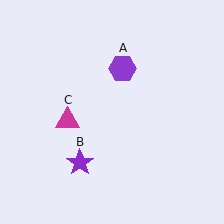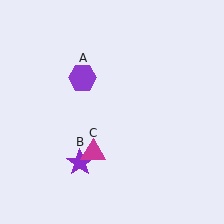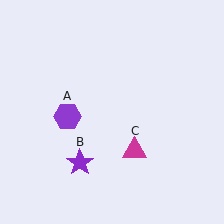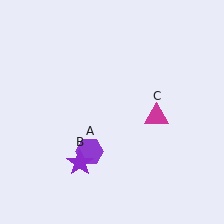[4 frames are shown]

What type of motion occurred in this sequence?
The purple hexagon (object A), magenta triangle (object C) rotated counterclockwise around the center of the scene.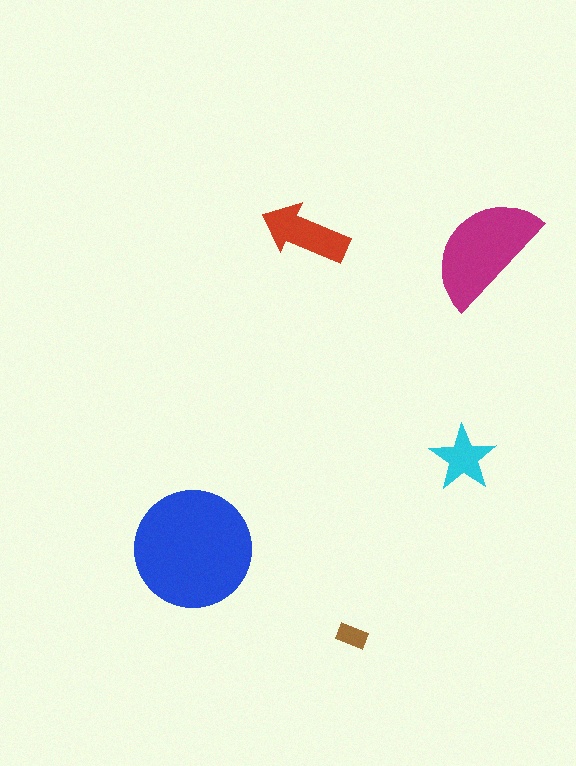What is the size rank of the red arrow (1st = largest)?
3rd.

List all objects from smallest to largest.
The brown rectangle, the cyan star, the red arrow, the magenta semicircle, the blue circle.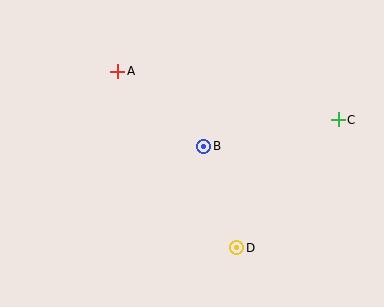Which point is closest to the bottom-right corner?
Point D is closest to the bottom-right corner.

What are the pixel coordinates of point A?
Point A is at (118, 71).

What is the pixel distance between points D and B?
The distance between D and B is 107 pixels.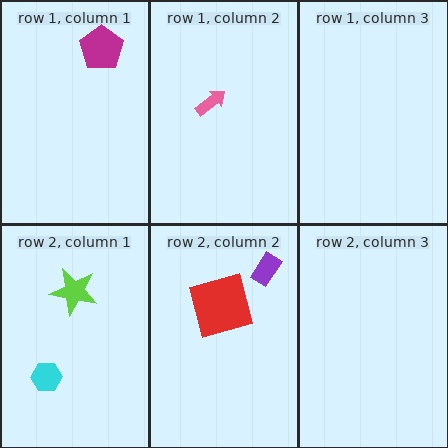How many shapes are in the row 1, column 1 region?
1.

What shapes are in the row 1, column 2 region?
The pink arrow.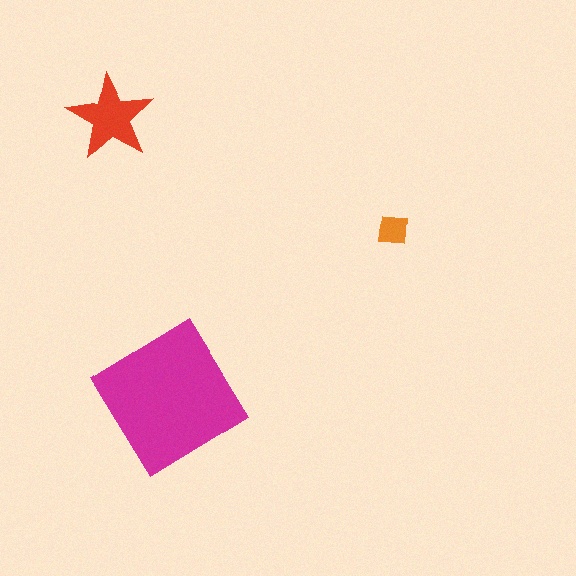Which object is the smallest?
The orange square.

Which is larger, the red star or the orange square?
The red star.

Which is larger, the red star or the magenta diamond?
The magenta diamond.